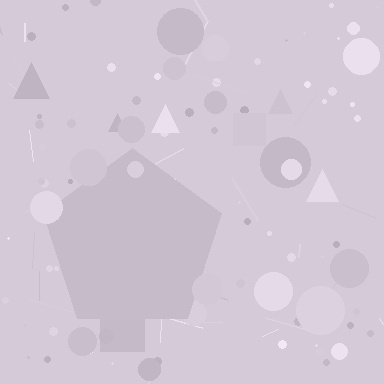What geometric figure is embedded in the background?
A pentagon is embedded in the background.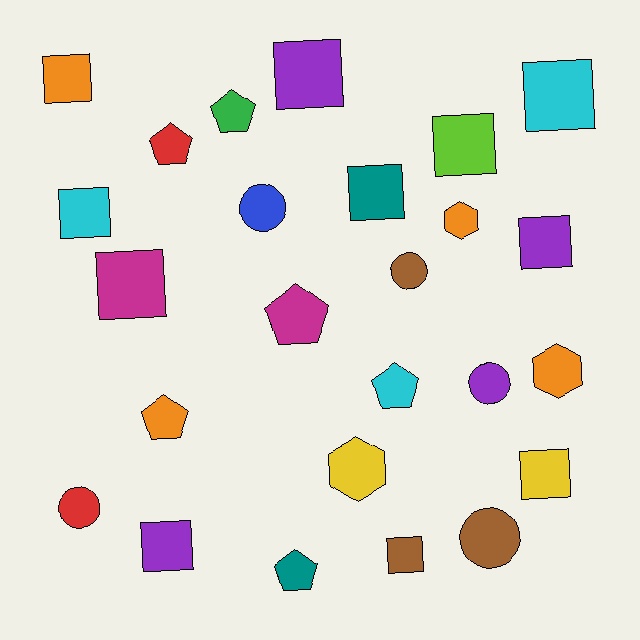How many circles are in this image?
There are 5 circles.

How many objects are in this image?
There are 25 objects.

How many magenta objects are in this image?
There are 2 magenta objects.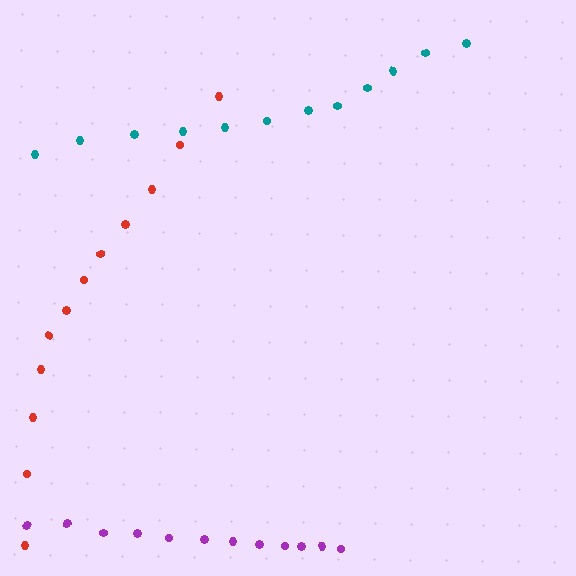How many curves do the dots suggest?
There are 3 distinct paths.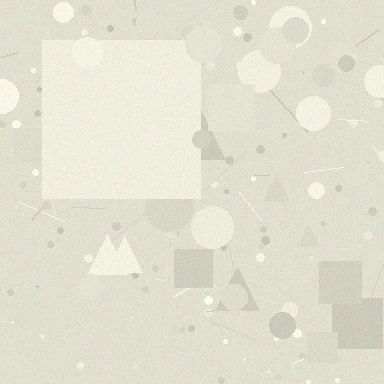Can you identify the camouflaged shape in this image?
The camouflaged shape is a square.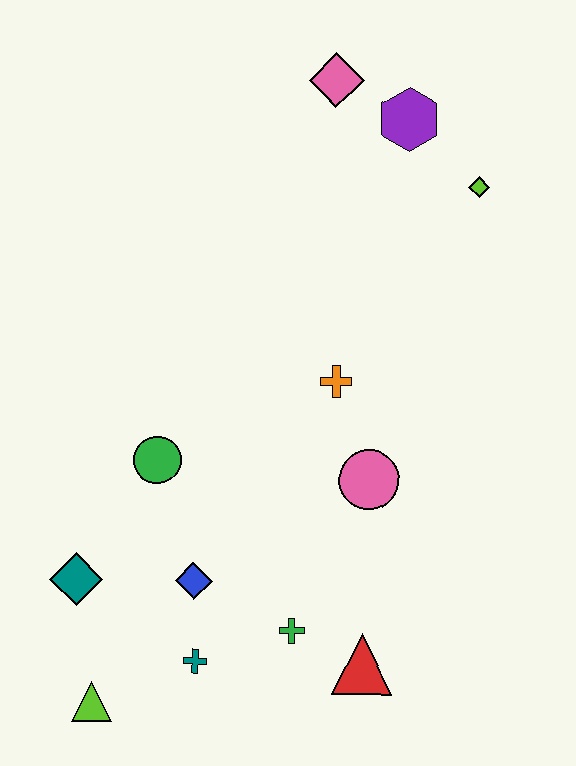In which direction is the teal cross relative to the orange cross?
The teal cross is below the orange cross.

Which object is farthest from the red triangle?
The pink diamond is farthest from the red triangle.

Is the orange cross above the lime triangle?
Yes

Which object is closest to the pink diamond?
The purple hexagon is closest to the pink diamond.